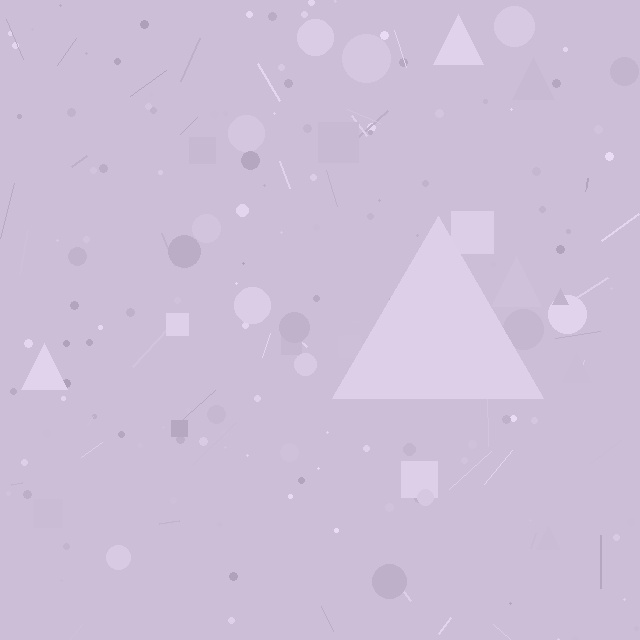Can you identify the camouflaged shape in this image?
The camouflaged shape is a triangle.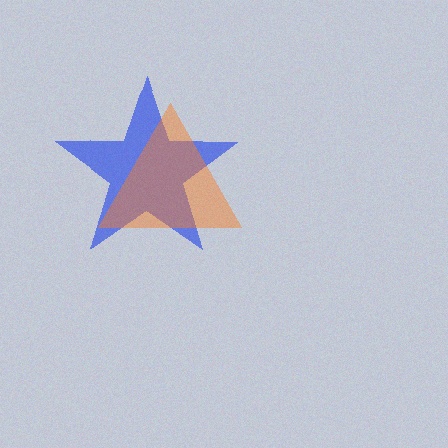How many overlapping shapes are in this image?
There are 2 overlapping shapes in the image.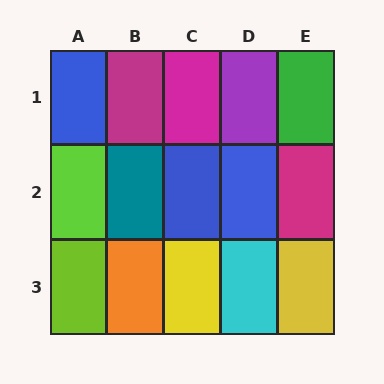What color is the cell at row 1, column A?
Blue.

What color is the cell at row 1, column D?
Purple.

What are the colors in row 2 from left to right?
Lime, teal, blue, blue, magenta.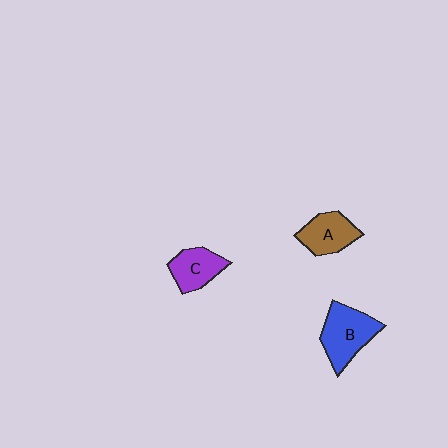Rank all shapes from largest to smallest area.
From largest to smallest: B (blue), A (brown), C (purple).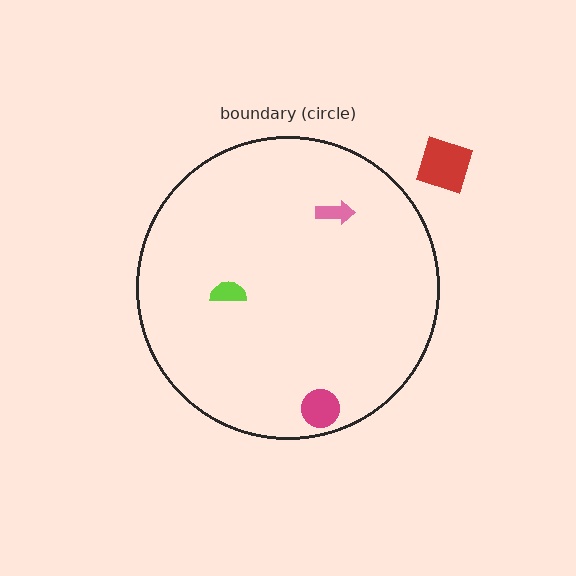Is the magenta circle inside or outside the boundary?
Inside.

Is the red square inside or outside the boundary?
Outside.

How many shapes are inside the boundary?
3 inside, 1 outside.